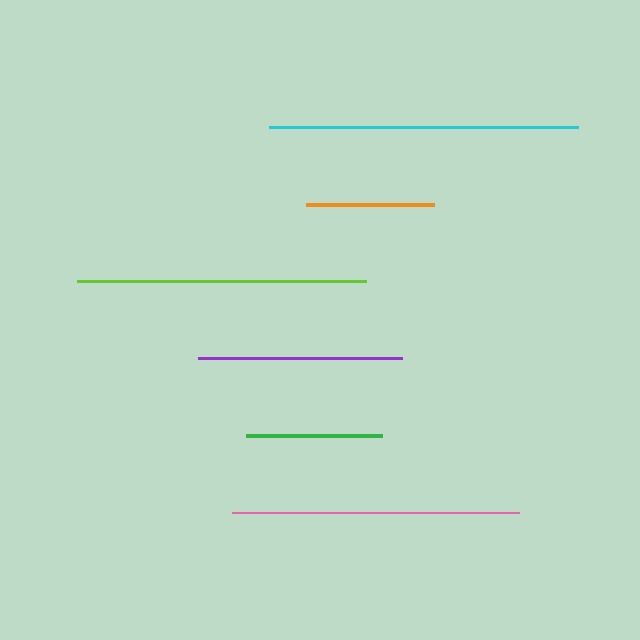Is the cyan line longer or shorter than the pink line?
The cyan line is longer than the pink line.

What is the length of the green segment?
The green segment is approximately 136 pixels long.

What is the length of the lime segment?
The lime segment is approximately 290 pixels long.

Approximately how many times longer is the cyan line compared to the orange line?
The cyan line is approximately 2.4 times the length of the orange line.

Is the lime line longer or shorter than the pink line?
The lime line is longer than the pink line.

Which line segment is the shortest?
The orange line is the shortest at approximately 129 pixels.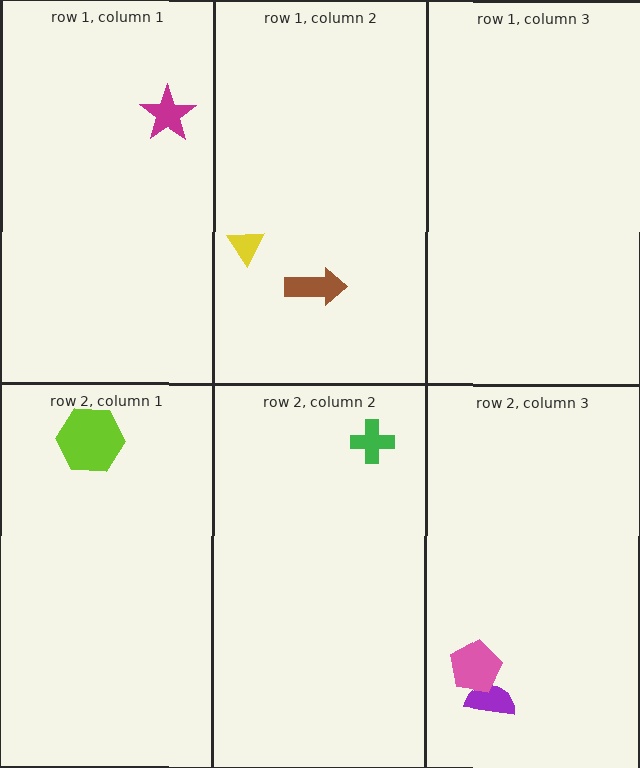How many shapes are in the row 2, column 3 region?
2.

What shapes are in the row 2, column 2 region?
The green cross.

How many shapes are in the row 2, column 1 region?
1.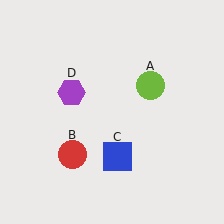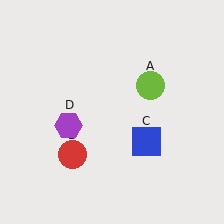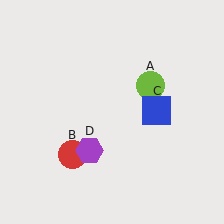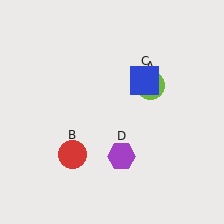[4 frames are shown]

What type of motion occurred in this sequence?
The blue square (object C), purple hexagon (object D) rotated counterclockwise around the center of the scene.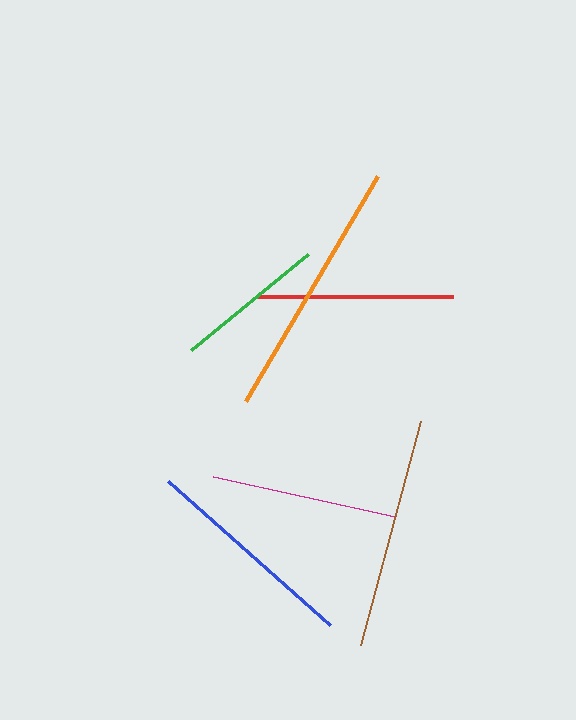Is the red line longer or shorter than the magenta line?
The red line is longer than the magenta line.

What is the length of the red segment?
The red segment is approximately 195 pixels long.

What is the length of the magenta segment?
The magenta segment is approximately 187 pixels long.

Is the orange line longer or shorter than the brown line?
The orange line is longer than the brown line.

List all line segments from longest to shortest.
From longest to shortest: orange, brown, blue, red, magenta, green.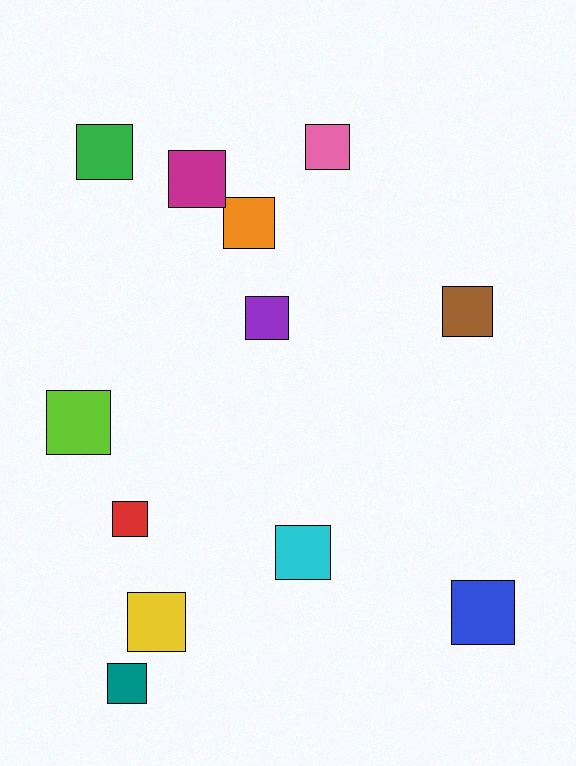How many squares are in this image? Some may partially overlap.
There are 12 squares.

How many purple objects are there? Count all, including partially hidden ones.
There is 1 purple object.